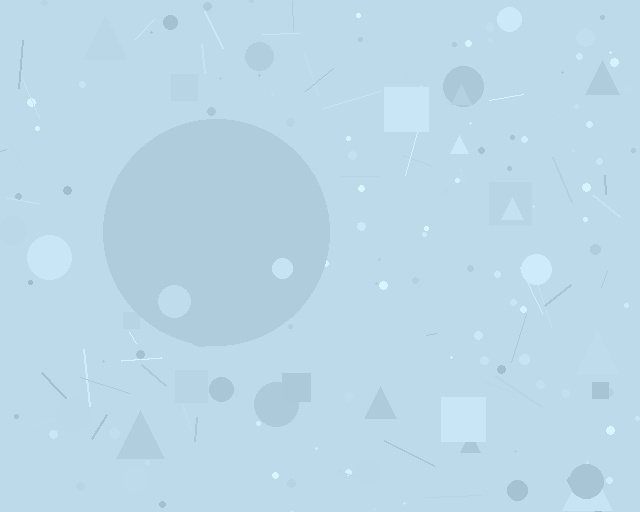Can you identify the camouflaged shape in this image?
The camouflaged shape is a circle.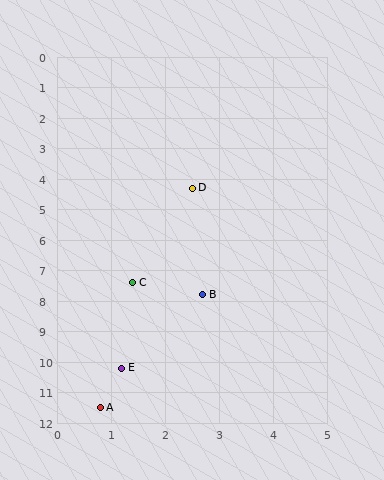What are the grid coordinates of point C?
Point C is at approximately (1.4, 7.4).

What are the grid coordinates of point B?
Point B is at approximately (2.7, 7.8).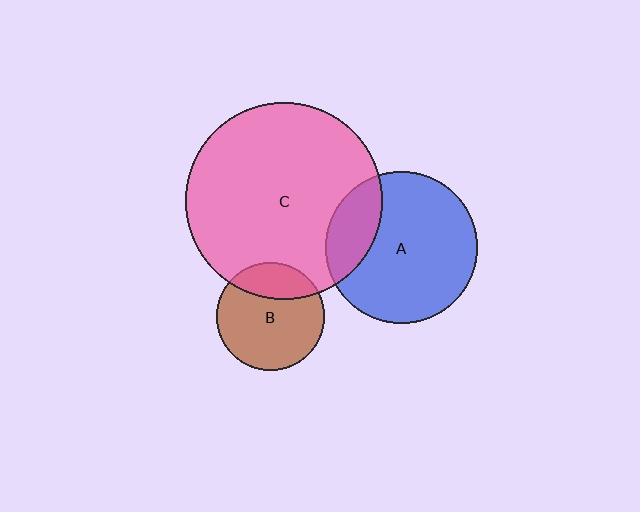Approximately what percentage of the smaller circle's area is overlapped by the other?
Approximately 20%.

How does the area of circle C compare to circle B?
Approximately 3.3 times.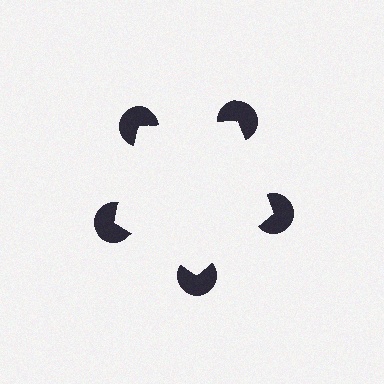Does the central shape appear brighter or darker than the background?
It typically appears slightly brighter than the background, even though no actual brightness change is drawn.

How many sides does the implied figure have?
5 sides.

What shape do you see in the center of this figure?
An illusory pentagon — its edges are inferred from the aligned wedge cuts in the pac-man discs, not physically drawn.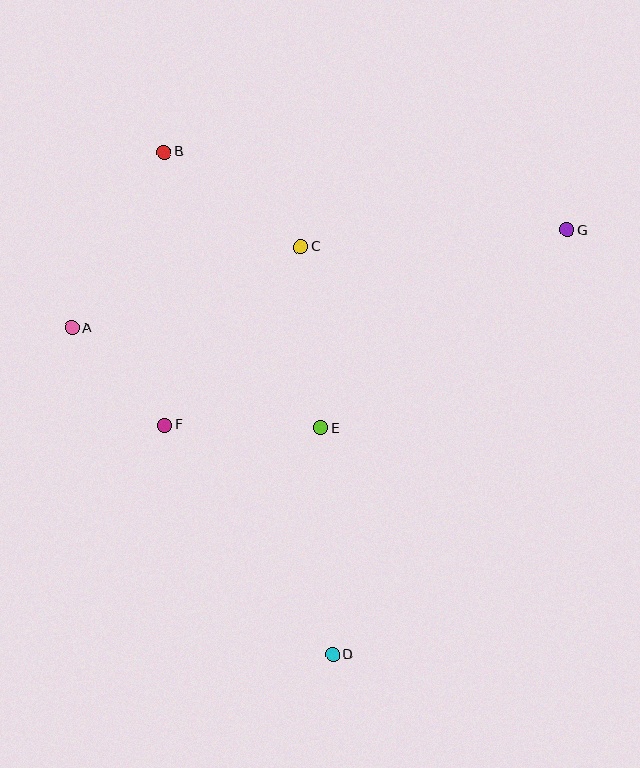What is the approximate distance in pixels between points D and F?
The distance between D and F is approximately 285 pixels.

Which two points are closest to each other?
Points A and F are closest to each other.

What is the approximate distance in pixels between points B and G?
The distance between B and G is approximately 410 pixels.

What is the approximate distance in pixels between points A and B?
The distance between A and B is approximately 199 pixels.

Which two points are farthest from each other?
Points B and D are farthest from each other.